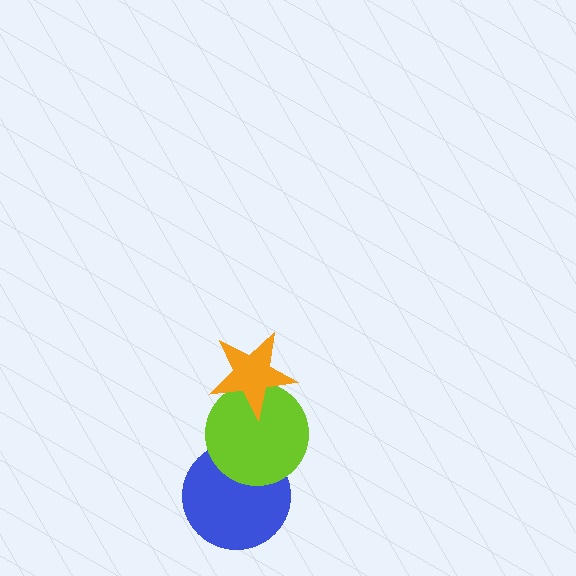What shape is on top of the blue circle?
The lime circle is on top of the blue circle.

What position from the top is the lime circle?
The lime circle is 2nd from the top.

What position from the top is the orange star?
The orange star is 1st from the top.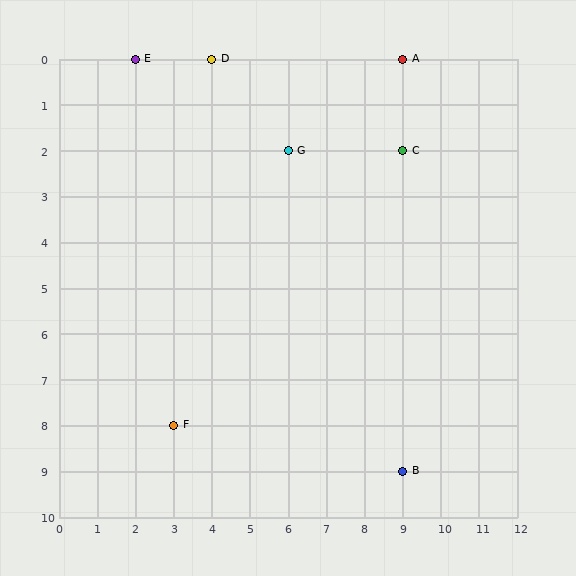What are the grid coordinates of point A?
Point A is at grid coordinates (9, 0).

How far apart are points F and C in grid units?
Points F and C are 6 columns and 6 rows apart (about 8.5 grid units diagonally).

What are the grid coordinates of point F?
Point F is at grid coordinates (3, 8).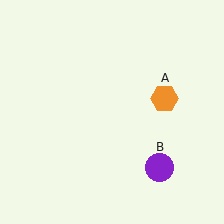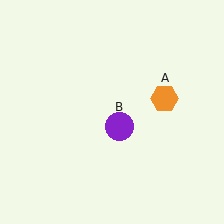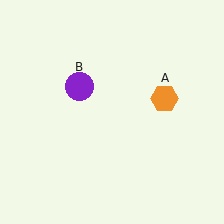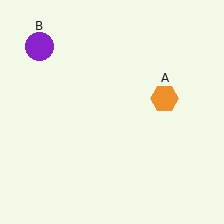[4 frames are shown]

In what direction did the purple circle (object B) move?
The purple circle (object B) moved up and to the left.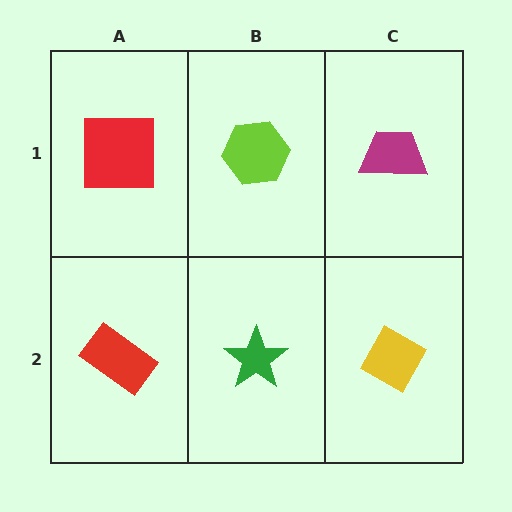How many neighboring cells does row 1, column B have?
3.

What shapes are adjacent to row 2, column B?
A lime hexagon (row 1, column B), a red rectangle (row 2, column A), a yellow diamond (row 2, column C).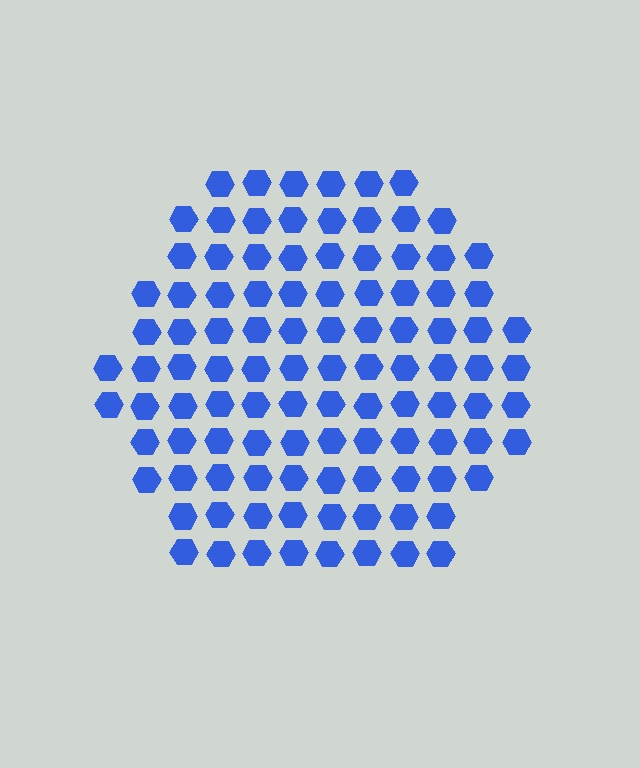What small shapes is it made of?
It is made of small hexagons.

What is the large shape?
The large shape is a hexagon.